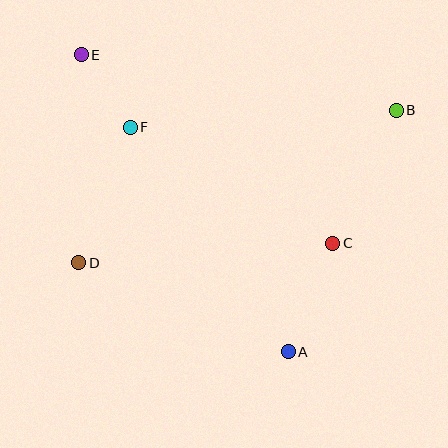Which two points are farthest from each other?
Points A and E are farthest from each other.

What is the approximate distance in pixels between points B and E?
The distance between B and E is approximately 320 pixels.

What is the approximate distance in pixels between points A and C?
The distance between A and C is approximately 117 pixels.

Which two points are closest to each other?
Points E and F are closest to each other.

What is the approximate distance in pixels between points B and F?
The distance between B and F is approximately 267 pixels.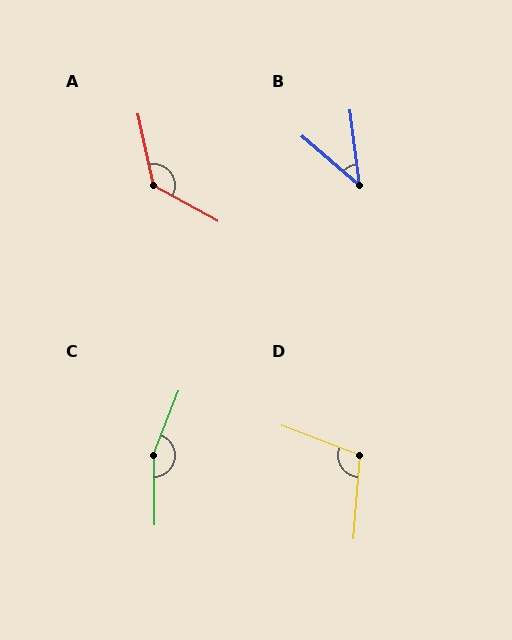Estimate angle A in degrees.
Approximately 131 degrees.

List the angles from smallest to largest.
B (42°), D (107°), A (131°), C (158°).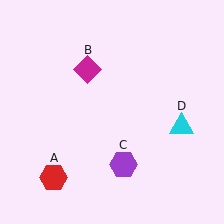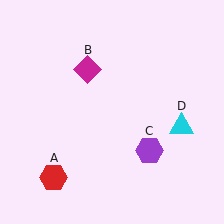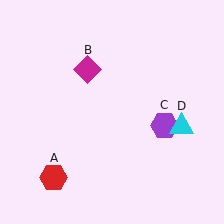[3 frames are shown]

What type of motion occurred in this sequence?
The purple hexagon (object C) rotated counterclockwise around the center of the scene.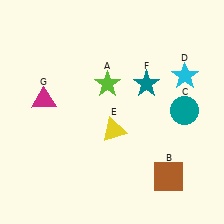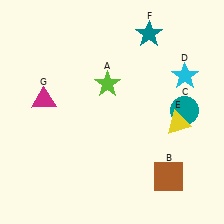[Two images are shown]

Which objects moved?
The objects that moved are: the yellow triangle (E), the teal star (F).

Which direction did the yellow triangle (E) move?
The yellow triangle (E) moved right.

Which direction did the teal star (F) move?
The teal star (F) moved up.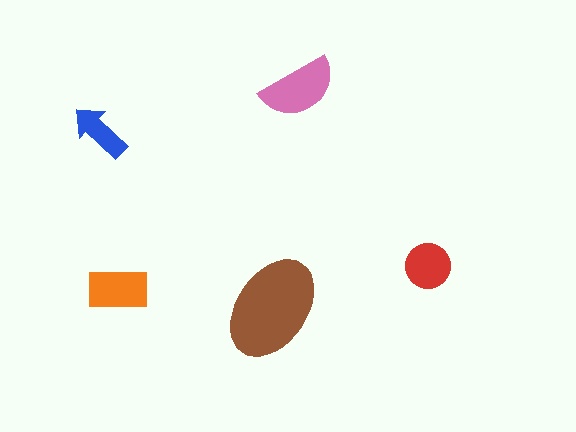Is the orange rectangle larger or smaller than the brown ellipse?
Smaller.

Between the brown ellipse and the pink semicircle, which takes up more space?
The brown ellipse.